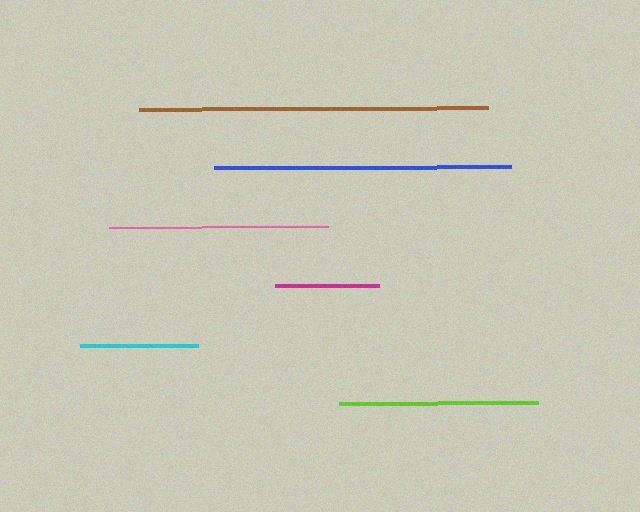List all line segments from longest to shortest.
From longest to shortest: brown, blue, pink, lime, cyan, magenta.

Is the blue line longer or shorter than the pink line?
The blue line is longer than the pink line.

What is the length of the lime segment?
The lime segment is approximately 199 pixels long.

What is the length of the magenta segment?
The magenta segment is approximately 104 pixels long.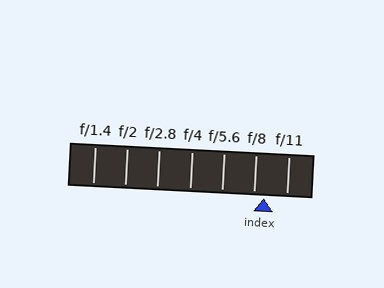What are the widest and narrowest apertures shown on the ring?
The widest aperture shown is f/1.4 and the narrowest is f/11.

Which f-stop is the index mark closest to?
The index mark is closest to f/8.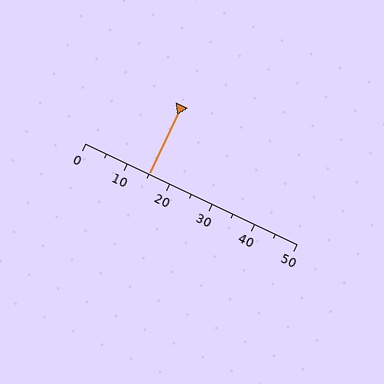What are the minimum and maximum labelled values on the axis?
The axis runs from 0 to 50.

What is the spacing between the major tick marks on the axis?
The major ticks are spaced 10 apart.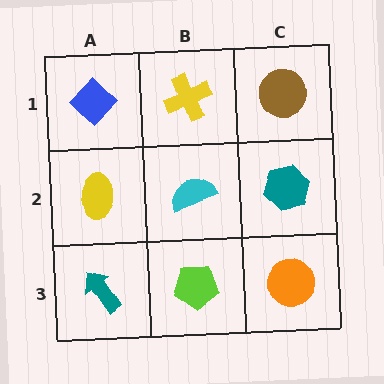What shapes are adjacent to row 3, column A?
A yellow ellipse (row 2, column A), a lime pentagon (row 3, column B).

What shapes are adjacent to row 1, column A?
A yellow ellipse (row 2, column A), a yellow cross (row 1, column B).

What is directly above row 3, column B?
A cyan semicircle.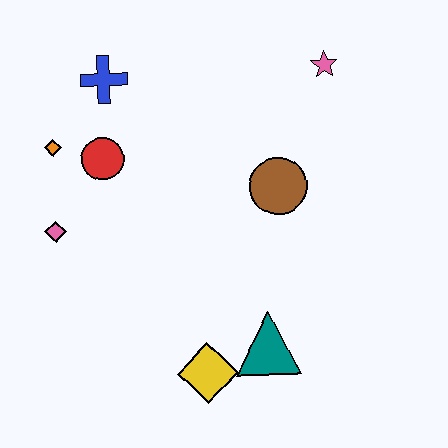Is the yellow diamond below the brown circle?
Yes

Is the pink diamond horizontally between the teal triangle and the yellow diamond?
No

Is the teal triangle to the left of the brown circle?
Yes